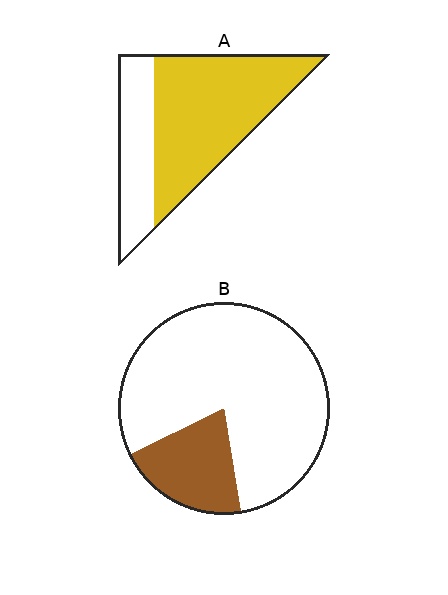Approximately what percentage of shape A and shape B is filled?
A is approximately 70% and B is approximately 20%.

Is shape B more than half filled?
No.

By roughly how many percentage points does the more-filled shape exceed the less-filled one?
By roughly 50 percentage points (A over B).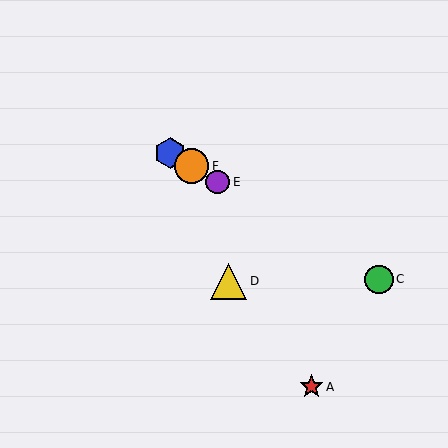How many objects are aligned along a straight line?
4 objects (B, C, E, F) are aligned along a straight line.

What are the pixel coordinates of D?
Object D is at (229, 281).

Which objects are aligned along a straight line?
Objects B, C, E, F are aligned along a straight line.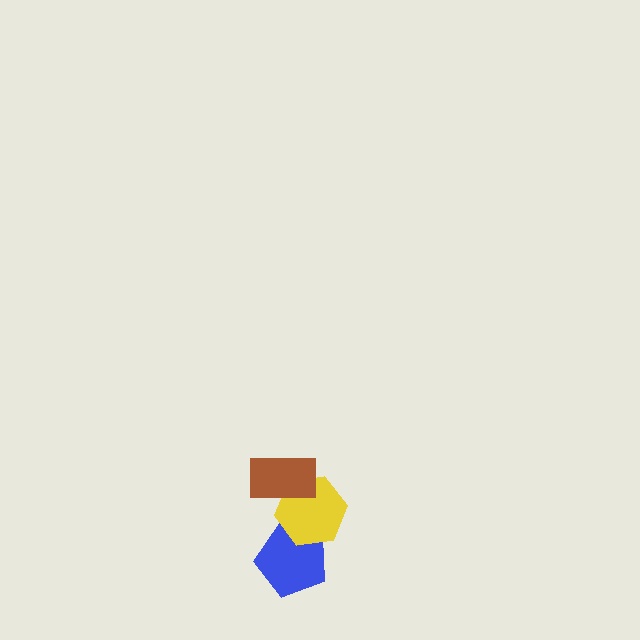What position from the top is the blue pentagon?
The blue pentagon is 3rd from the top.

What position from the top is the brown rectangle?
The brown rectangle is 1st from the top.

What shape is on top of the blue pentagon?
The yellow hexagon is on top of the blue pentagon.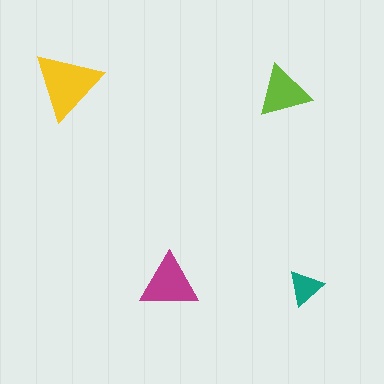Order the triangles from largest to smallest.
the yellow one, the magenta one, the lime one, the teal one.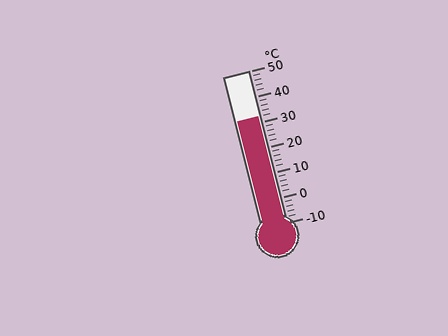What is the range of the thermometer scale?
The thermometer scale ranges from -10°C to 50°C.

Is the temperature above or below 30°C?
The temperature is above 30°C.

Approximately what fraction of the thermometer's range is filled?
The thermometer is filled to approximately 70% of its range.